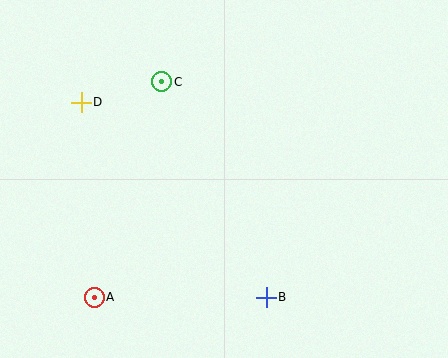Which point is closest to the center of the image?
Point C at (162, 82) is closest to the center.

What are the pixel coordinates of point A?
Point A is at (94, 297).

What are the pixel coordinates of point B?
Point B is at (266, 297).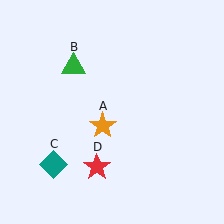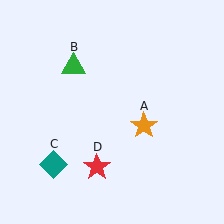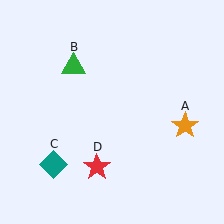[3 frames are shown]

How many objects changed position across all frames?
1 object changed position: orange star (object A).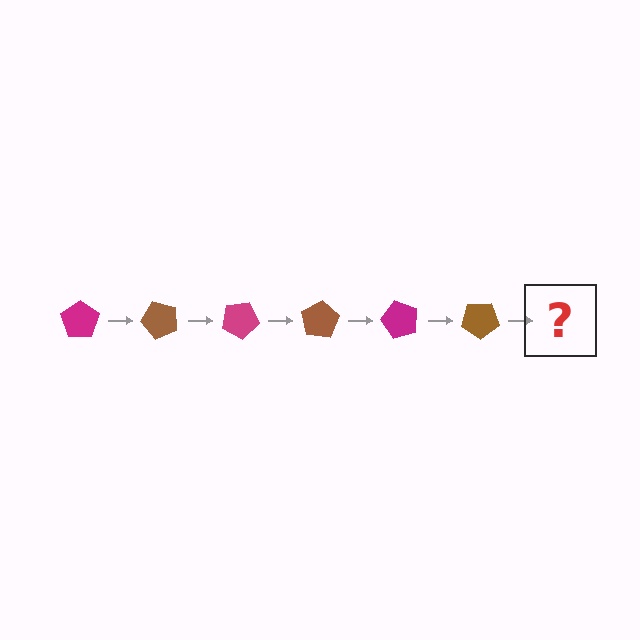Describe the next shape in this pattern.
It should be a magenta pentagon, rotated 300 degrees from the start.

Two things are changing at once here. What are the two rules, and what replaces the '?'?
The two rules are that it rotates 50 degrees each step and the color cycles through magenta and brown. The '?' should be a magenta pentagon, rotated 300 degrees from the start.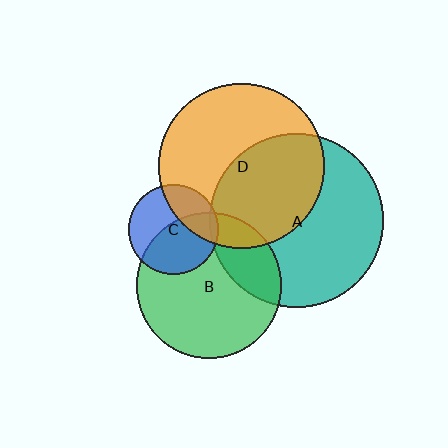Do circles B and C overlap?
Yes.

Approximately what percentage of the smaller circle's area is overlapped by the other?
Approximately 50%.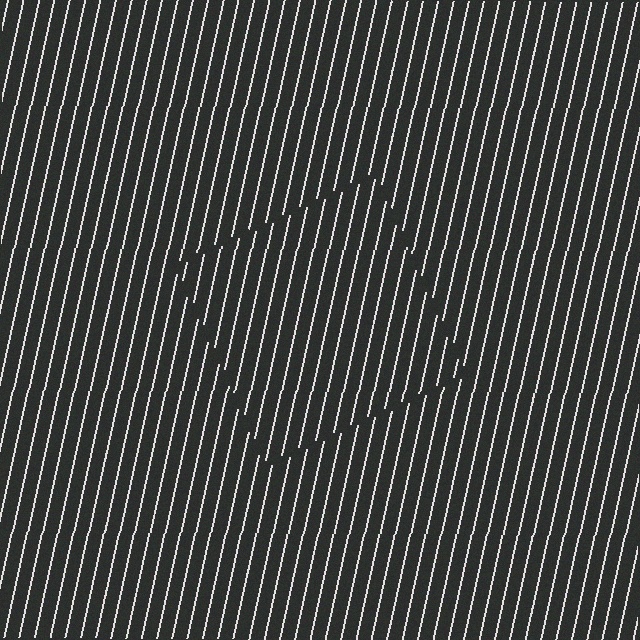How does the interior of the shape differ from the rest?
The interior of the shape contains the same grating, shifted by half a period — the contour is defined by the phase discontinuity where line-ends from the inner and outer gratings abut.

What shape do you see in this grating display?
An illusory square. The interior of the shape contains the same grating, shifted by half a period — the contour is defined by the phase discontinuity where line-ends from the inner and outer gratings abut.